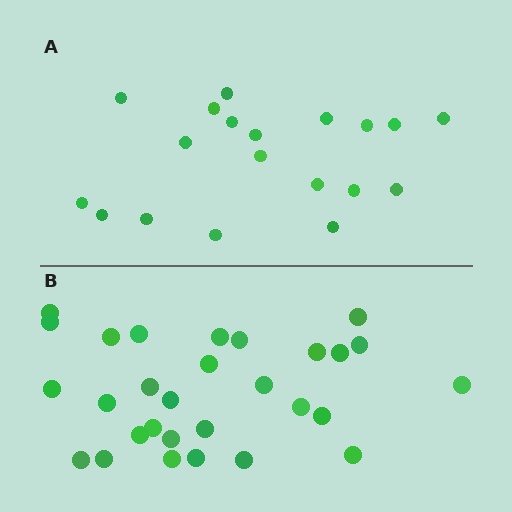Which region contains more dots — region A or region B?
Region B (the bottom region) has more dots.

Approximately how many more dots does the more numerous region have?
Region B has roughly 10 or so more dots than region A.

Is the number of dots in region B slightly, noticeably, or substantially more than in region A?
Region B has substantially more. The ratio is roughly 1.5 to 1.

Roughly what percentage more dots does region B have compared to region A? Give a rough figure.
About 55% more.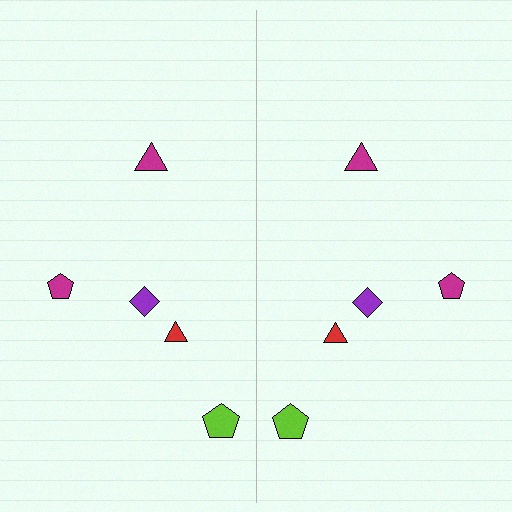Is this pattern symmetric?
Yes, this pattern has bilateral (reflection) symmetry.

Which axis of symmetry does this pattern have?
The pattern has a vertical axis of symmetry running through the center of the image.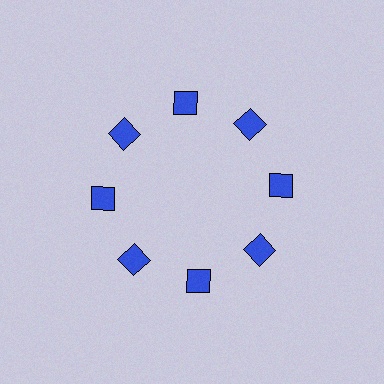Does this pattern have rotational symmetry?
Yes, this pattern has 8-fold rotational symmetry. It looks the same after rotating 45 degrees around the center.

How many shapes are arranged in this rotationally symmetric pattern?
There are 8 shapes, arranged in 8 groups of 1.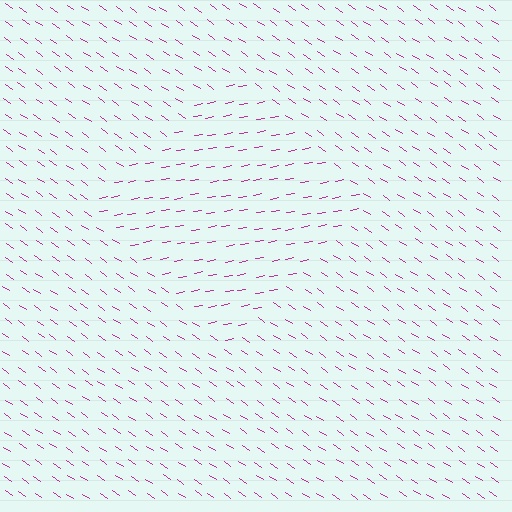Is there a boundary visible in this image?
Yes, there is a texture boundary formed by a change in line orientation.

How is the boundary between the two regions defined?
The boundary is defined purely by a change in line orientation (approximately 45 degrees difference). All lines are the same color and thickness.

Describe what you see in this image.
The image is filled with small magenta line segments. A diamond region in the image has lines oriented differently from the surrounding lines, creating a visible texture boundary.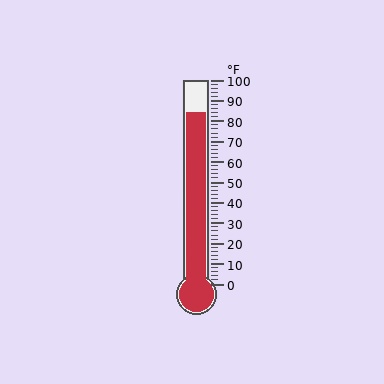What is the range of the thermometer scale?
The thermometer scale ranges from 0°F to 100°F.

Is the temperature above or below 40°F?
The temperature is above 40°F.